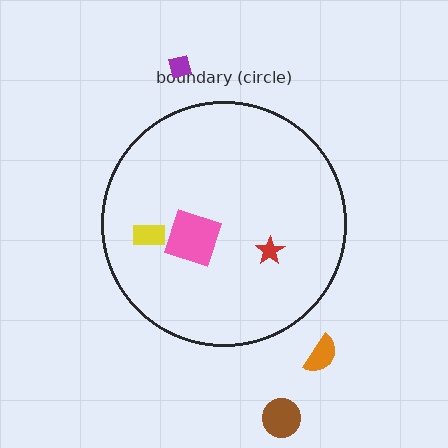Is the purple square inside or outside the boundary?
Outside.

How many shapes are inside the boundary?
3 inside, 3 outside.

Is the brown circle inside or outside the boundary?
Outside.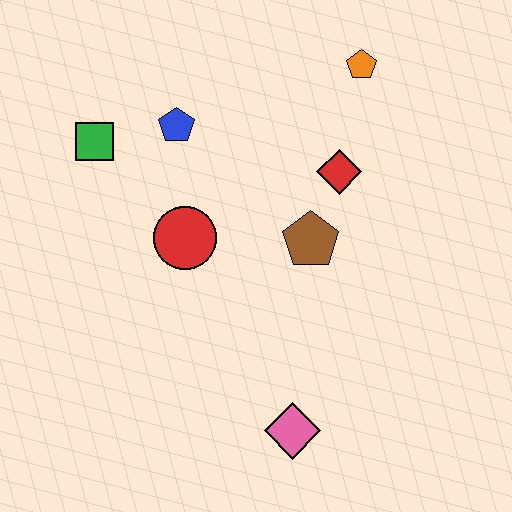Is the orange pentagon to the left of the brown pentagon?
No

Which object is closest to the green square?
The blue pentagon is closest to the green square.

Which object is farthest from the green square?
The pink diamond is farthest from the green square.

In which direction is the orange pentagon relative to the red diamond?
The orange pentagon is above the red diamond.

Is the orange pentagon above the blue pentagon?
Yes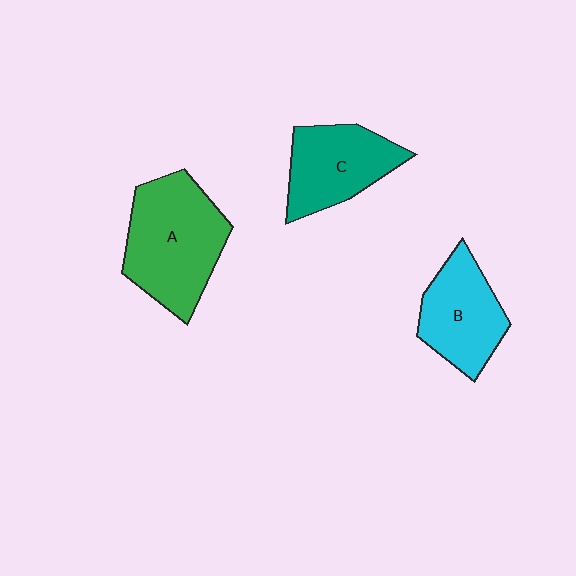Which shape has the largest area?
Shape A (green).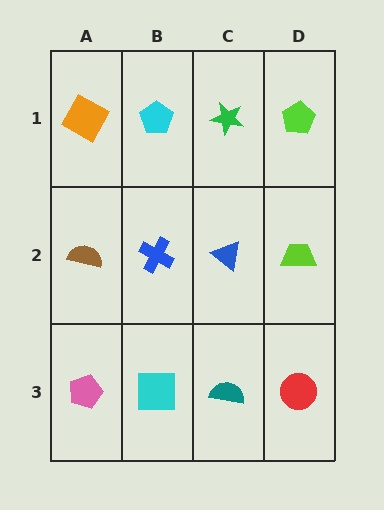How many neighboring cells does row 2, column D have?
3.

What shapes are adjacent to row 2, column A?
An orange square (row 1, column A), a pink pentagon (row 3, column A), a blue cross (row 2, column B).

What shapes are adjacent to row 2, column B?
A cyan pentagon (row 1, column B), a cyan square (row 3, column B), a brown semicircle (row 2, column A), a blue triangle (row 2, column C).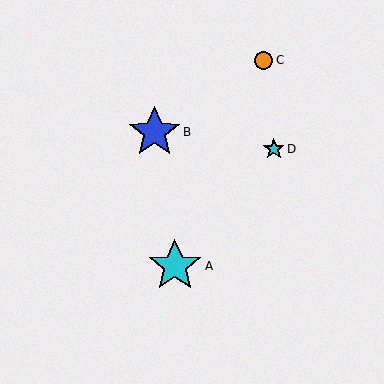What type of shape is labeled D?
Shape D is a cyan star.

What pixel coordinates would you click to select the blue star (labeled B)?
Click at (154, 132) to select the blue star B.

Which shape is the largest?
The cyan star (labeled A) is the largest.